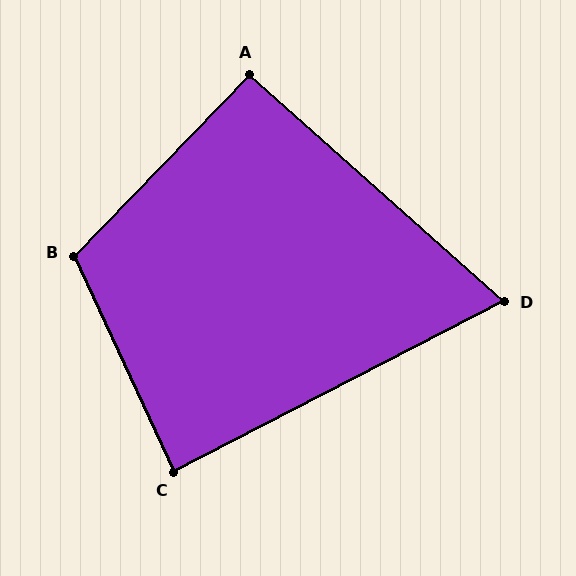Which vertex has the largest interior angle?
B, at approximately 111 degrees.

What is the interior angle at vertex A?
Approximately 92 degrees (approximately right).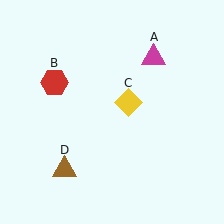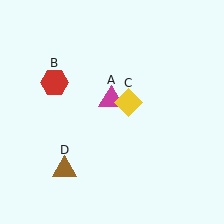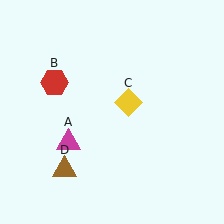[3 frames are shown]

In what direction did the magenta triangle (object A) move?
The magenta triangle (object A) moved down and to the left.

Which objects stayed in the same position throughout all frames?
Red hexagon (object B) and yellow diamond (object C) and brown triangle (object D) remained stationary.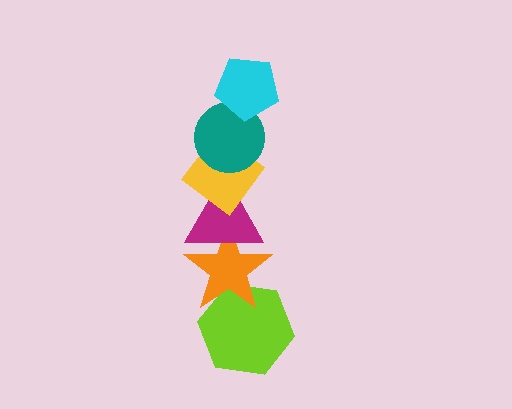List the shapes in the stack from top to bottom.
From top to bottom: the cyan pentagon, the teal circle, the yellow diamond, the magenta triangle, the orange star, the lime hexagon.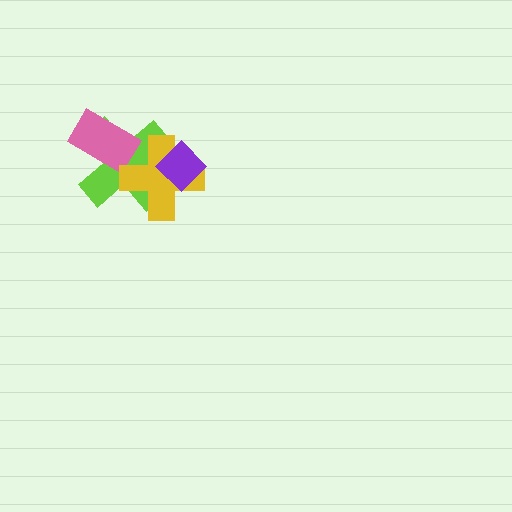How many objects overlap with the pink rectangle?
1 object overlaps with the pink rectangle.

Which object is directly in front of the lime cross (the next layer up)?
The pink rectangle is directly in front of the lime cross.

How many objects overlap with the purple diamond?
2 objects overlap with the purple diamond.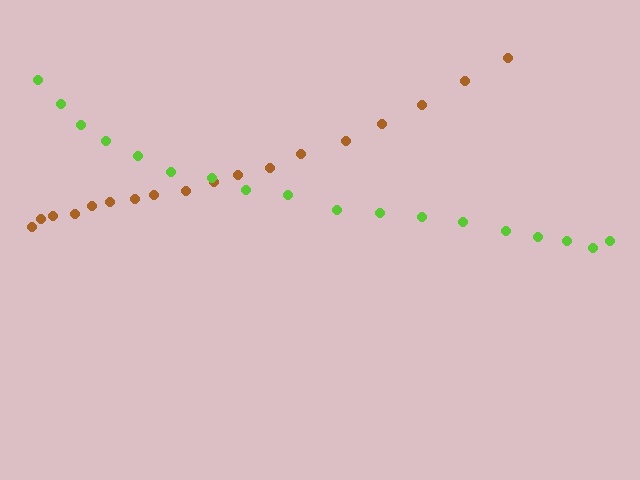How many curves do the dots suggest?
There are 2 distinct paths.